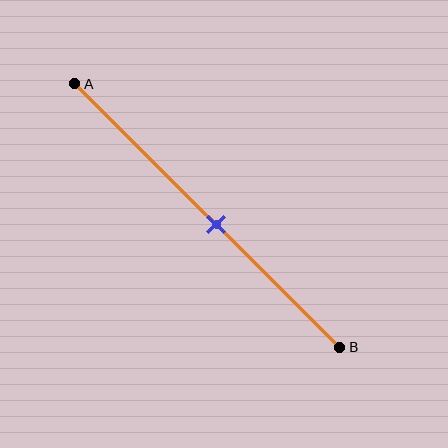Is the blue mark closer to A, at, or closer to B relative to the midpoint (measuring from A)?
The blue mark is closer to point B than the midpoint of segment AB.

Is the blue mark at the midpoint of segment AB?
No, the mark is at about 55% from A, not at the 50% midpoint.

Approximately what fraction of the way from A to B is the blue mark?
The blue mark is approximately 55% of the way from A to B.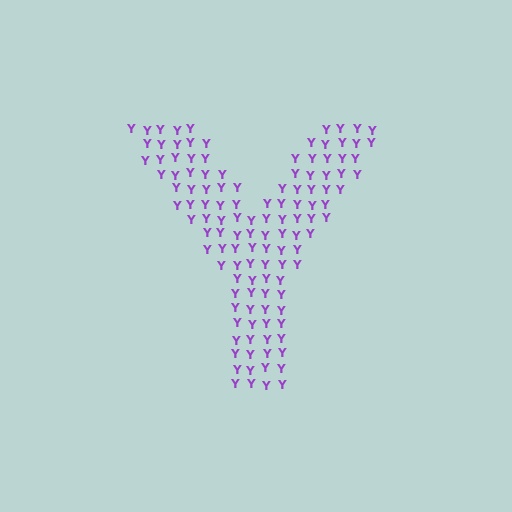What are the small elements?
The small elements are letter Y's.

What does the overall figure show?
The overall figure shows the letter Y.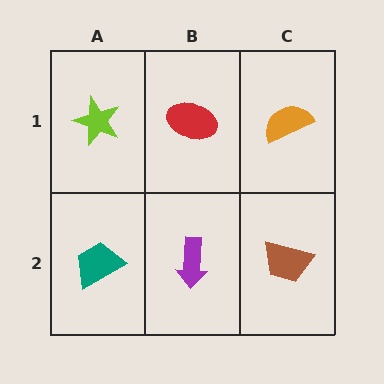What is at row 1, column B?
A red ellipse.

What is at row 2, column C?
A brown trapezoid.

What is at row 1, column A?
A lime star.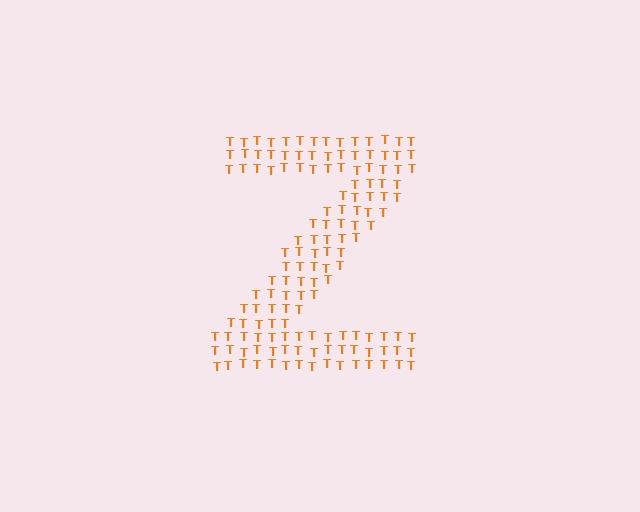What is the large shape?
The large shape is the letter Z.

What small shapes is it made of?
It is made of small letter T's.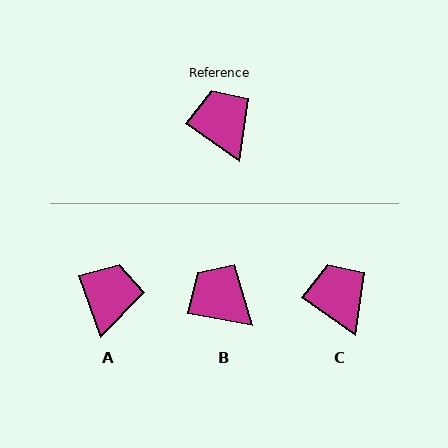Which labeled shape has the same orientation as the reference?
C.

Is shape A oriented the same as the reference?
No, it is off by about 35 degrees.